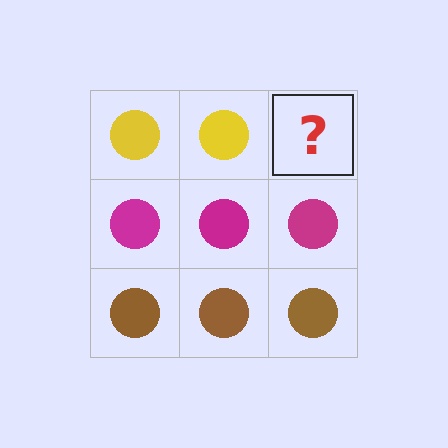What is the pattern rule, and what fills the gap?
The rule is that each row has a consistent color. The gap should be filled with a yellow circle.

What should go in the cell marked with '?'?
The missing cell should contain a yellow circle.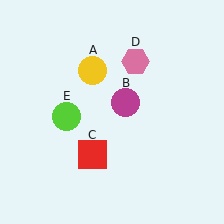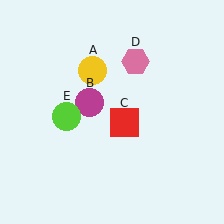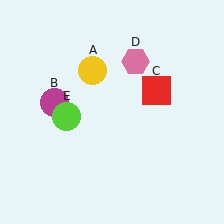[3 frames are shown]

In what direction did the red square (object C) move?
The red square (object C) moved up and to the right.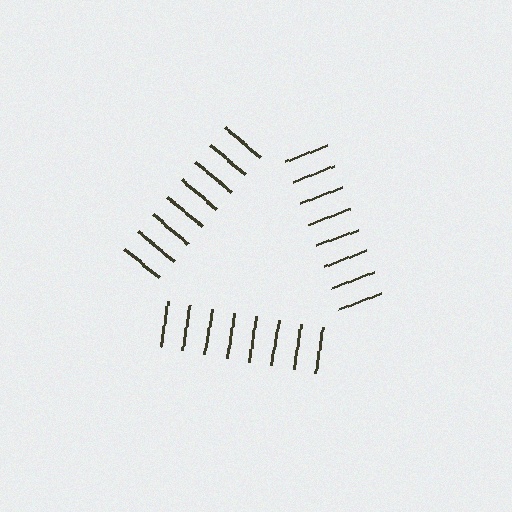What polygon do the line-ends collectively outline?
An illusory triangle — the line segments terminate on its edges but no continuous stroke is drawn.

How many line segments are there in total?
24 — 8 along each of the 3 edges.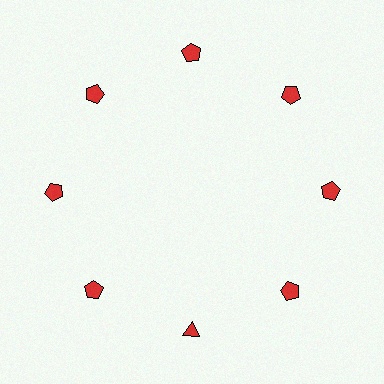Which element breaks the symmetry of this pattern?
The red triangle at roughly the 6 o'clock position breaks the symmetry. All other shapes are red pentagons.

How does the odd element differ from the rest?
It has a different shape: triangle instead of pentagon.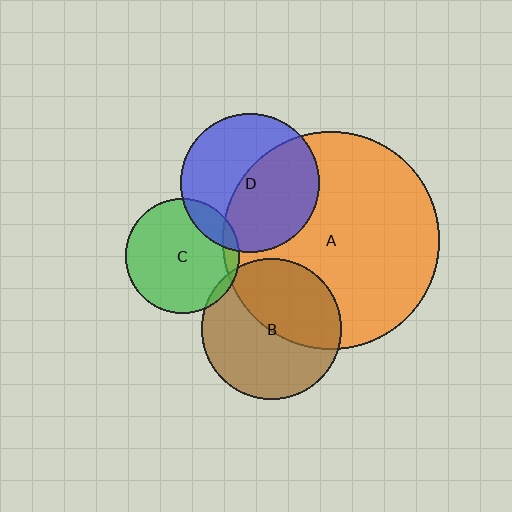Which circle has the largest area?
Circle A (orange).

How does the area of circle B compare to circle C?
Approximately 1.5 times.